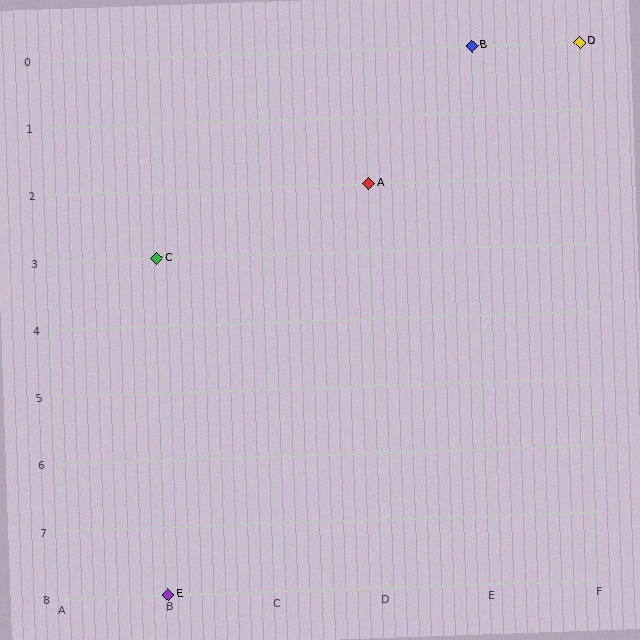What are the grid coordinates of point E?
Point E is at grid coordinates (B, 8).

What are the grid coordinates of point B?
Point B is at grid coordinates (E, 0).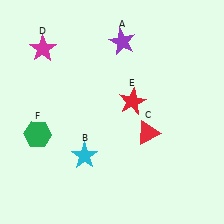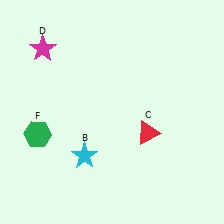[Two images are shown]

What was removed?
The purple star (A), the red star (E) were removed in Image 2.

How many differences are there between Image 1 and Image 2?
There are 2 differences between the two images.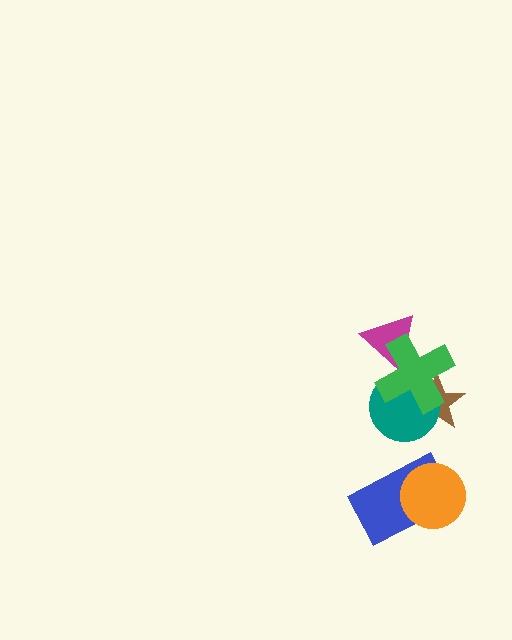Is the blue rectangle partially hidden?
Yes, it is partially covered by another shape.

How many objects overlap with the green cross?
3 objects overlap with the green cross.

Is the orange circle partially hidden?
No, no other shape covers it.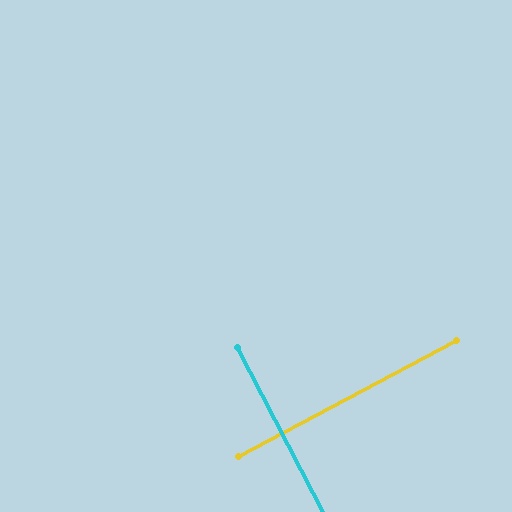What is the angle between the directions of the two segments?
Approximately 90 degrees.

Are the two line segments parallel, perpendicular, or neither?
Perpendicular — they meet at approximately 90°.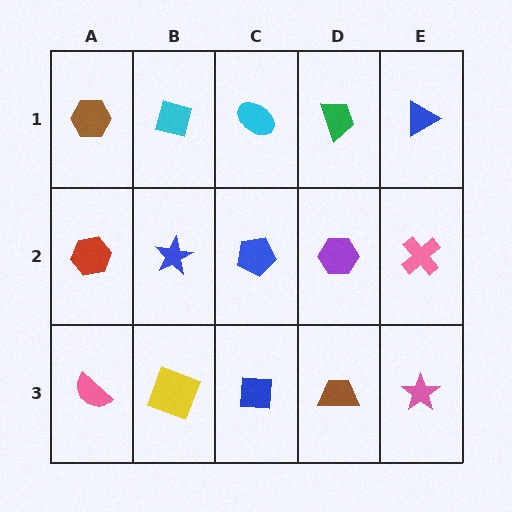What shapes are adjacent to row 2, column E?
A blue triangle (row 1, column E), a pink star (row 3, column E), a purple hexagon (row 2, column D).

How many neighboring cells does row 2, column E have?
3.